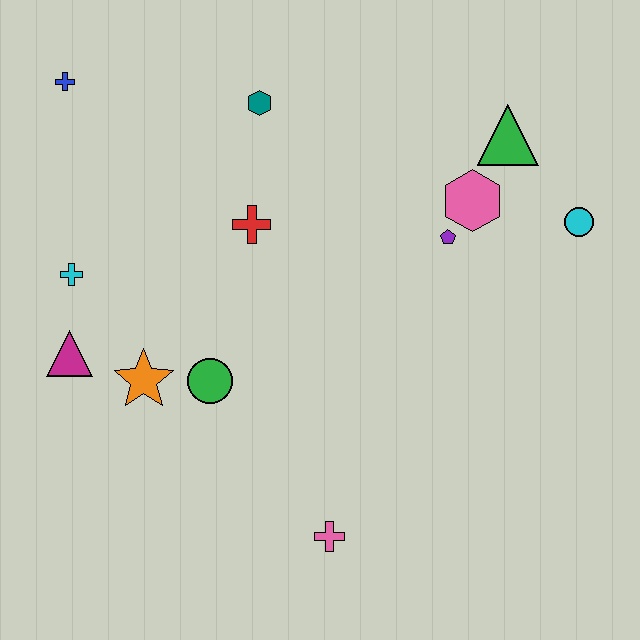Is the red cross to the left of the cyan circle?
Yes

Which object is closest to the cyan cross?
The magenta triangle is closest to the cyan cross.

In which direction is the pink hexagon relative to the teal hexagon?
The pink hexagon is to the right of the teal hexagon.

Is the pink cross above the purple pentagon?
No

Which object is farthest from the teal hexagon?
The pink cross is farthest from the teal hexagon.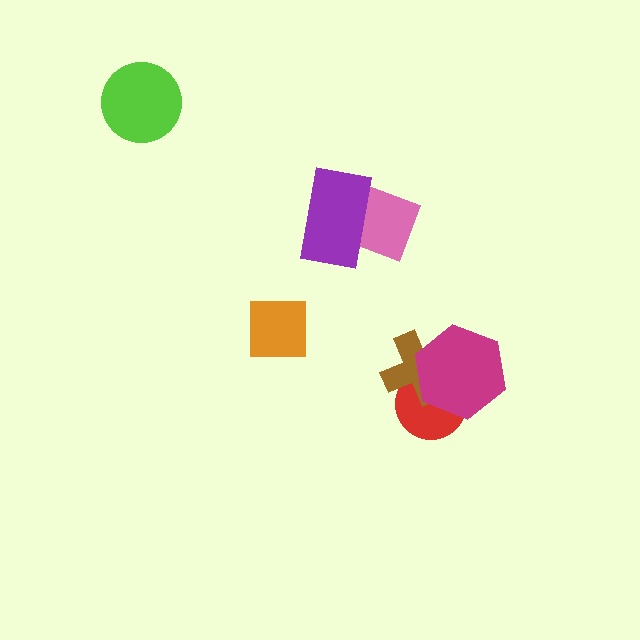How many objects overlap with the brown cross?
2 objects overlap with the brown cross.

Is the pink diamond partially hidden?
Yes, it is partially covered by another shape.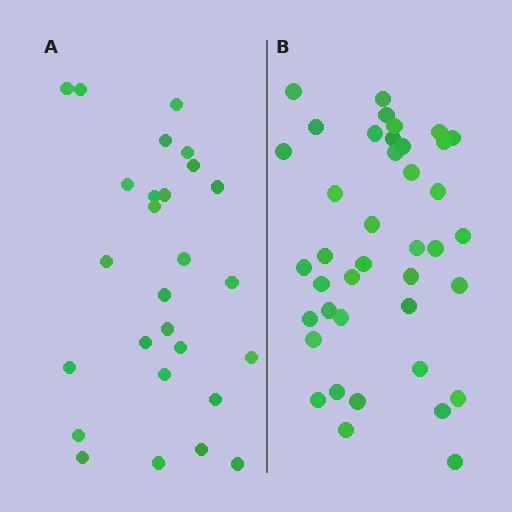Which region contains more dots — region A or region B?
Region B (the right region) has more dots.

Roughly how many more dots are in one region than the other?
Region B has approximately 15 more dots than region A.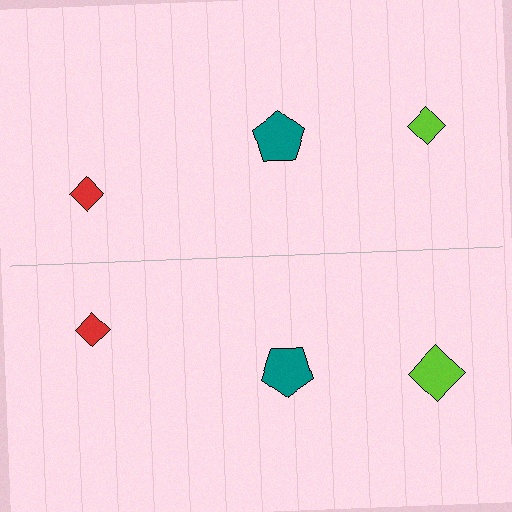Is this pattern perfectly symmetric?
No, the pattern is not perfectly symmetric. The lime diamond on the bottom side has a different size than its mirror counterpart.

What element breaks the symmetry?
The lime diamond on the bottom side has a different size than its mirror counterpart.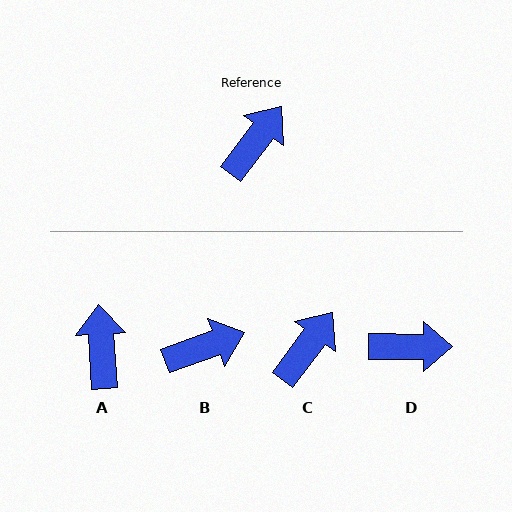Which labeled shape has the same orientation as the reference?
C.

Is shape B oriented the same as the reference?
No, it is off by about 33 degrees.